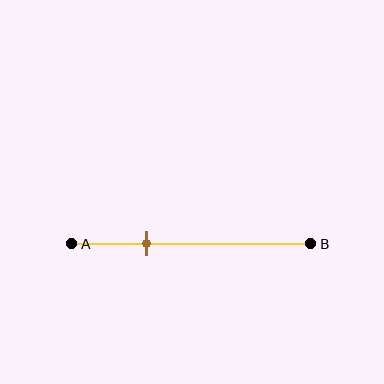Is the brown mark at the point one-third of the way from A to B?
Yes, the mark is approximately at the one-third point.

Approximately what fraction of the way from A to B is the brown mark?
The brown mark is approximately 30% of the way from A to B.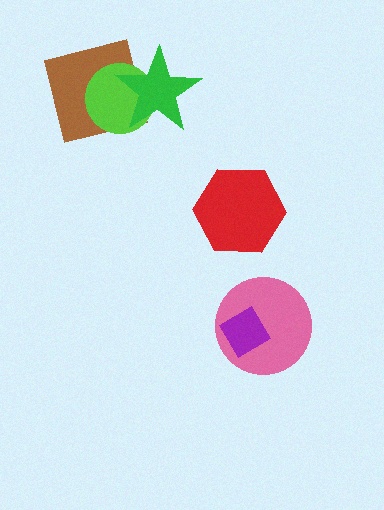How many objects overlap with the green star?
2 objects overlap with the green star.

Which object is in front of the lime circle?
The green star is in front of the lime circle.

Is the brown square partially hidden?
Yes, it is partially covered by another shape.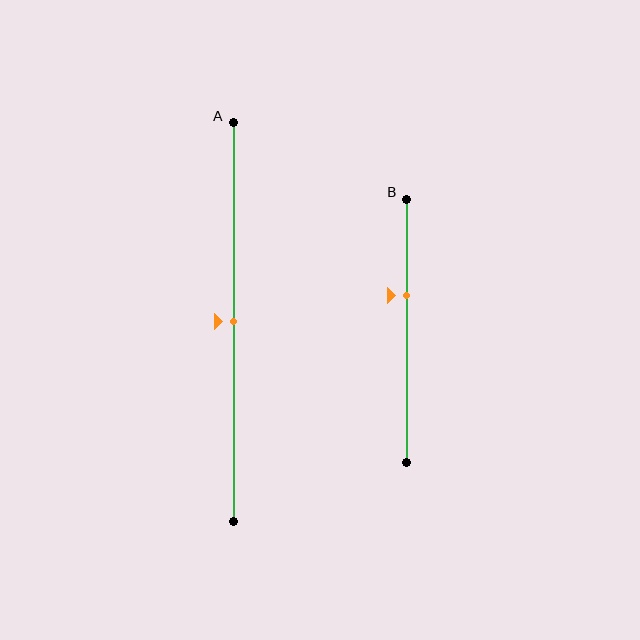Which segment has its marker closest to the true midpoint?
Segment A has its marker closest to the true midpoint.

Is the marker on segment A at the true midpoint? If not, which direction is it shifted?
Yes, the marker on segment A is at the true midpoint.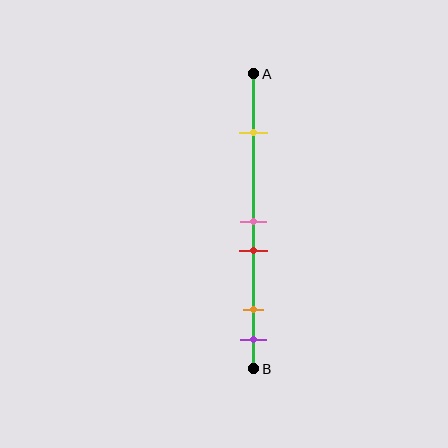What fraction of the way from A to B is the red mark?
The red mark is approximately 60% (0.6) of the way from A to B.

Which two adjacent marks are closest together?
The pink and red marks are the closest adjacent pair.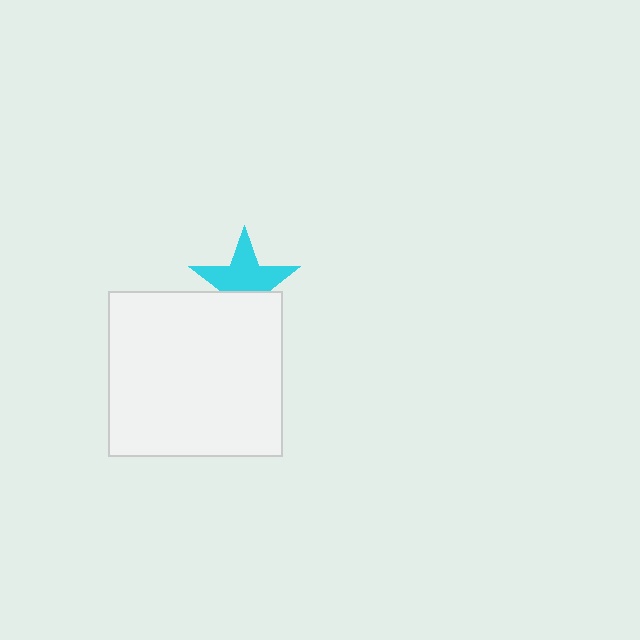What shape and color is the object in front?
The object in front is a white rectangle.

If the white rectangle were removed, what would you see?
You would see the complete cyan star.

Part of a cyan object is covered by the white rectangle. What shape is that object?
It is a star.